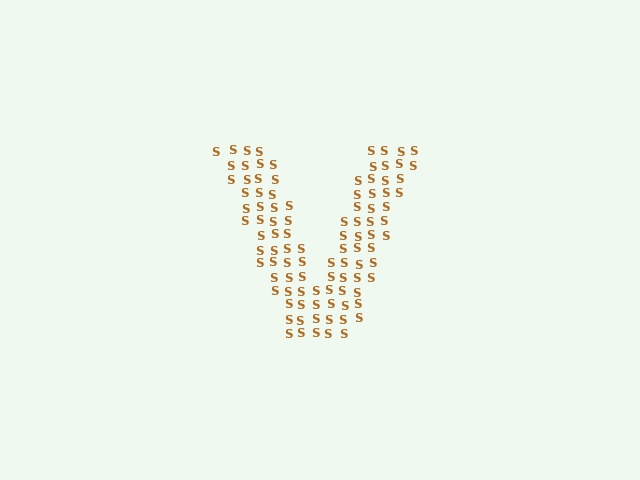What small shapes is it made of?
It is made of small letter S's.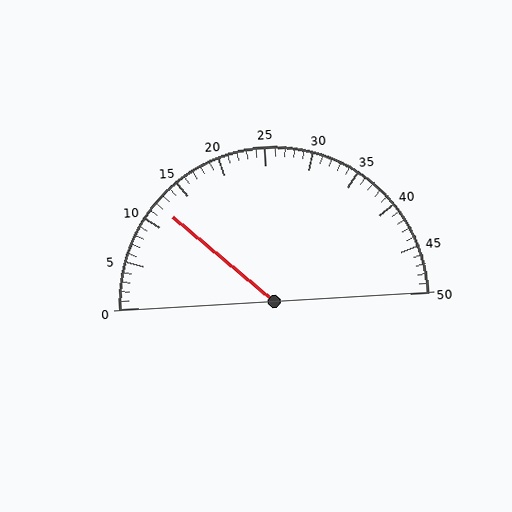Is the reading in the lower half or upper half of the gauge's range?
The reading is in the lower half of the range (0 to 50).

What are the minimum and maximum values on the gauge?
The gauge ranges from 0 to 50.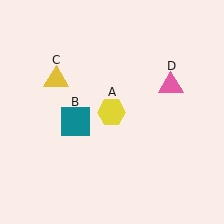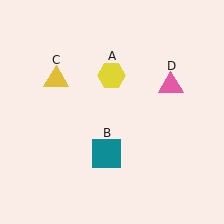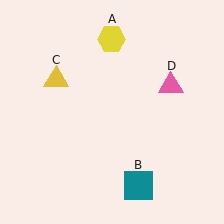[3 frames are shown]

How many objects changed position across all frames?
2 objects changed position: yellow hexagon (object A), teal square (object B).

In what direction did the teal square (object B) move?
The teal square (object B) moved down and to the right.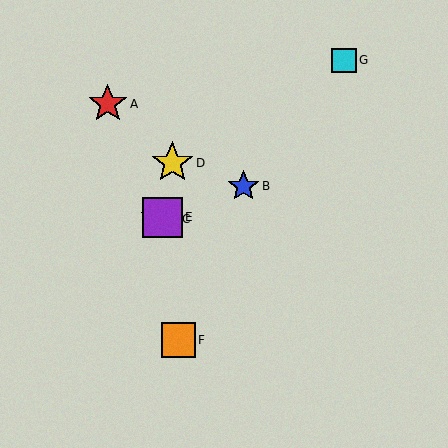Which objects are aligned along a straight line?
Objects B, C, E are aligned along a straight line.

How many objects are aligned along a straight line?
3 objects (B, C, E) are aligned along a straight line.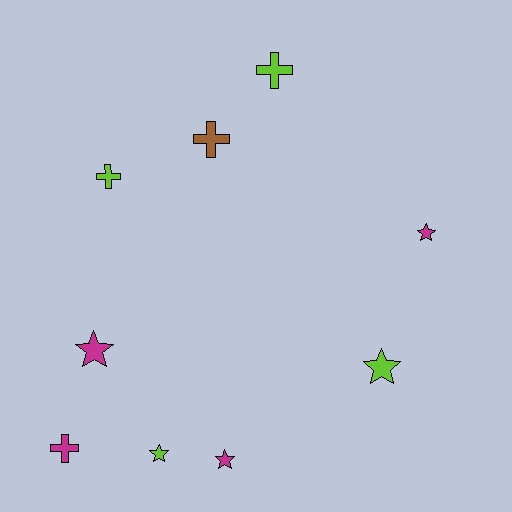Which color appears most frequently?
Magenta, with 4 objects.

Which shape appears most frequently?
Star, with 5 objects.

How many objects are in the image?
There are 9 objects.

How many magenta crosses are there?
There is 1 magenta cross.